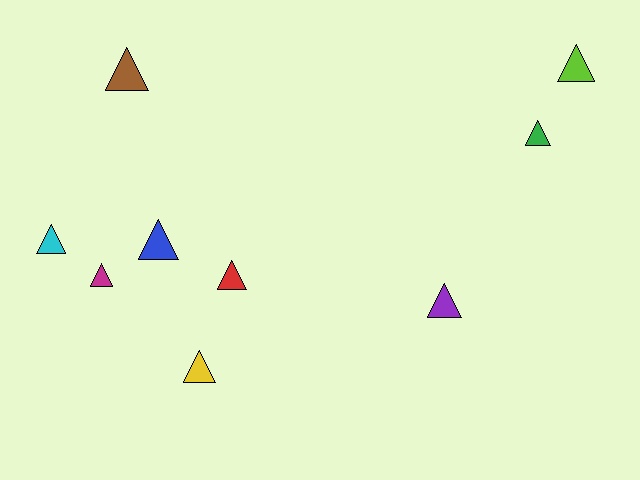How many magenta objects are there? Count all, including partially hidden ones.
There is 1 magenta object.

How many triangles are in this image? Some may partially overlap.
There are 9 triangles.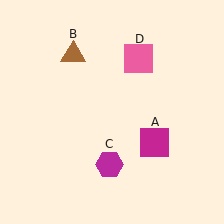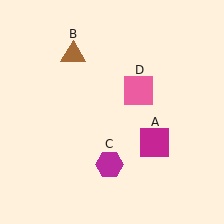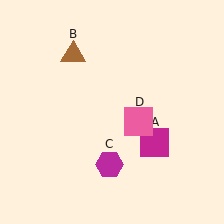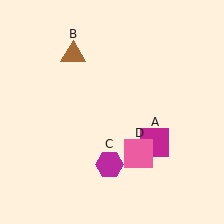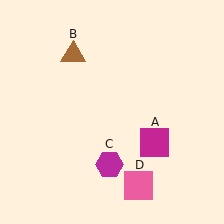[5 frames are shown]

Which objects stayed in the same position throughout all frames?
Magenta square (object A) and brown triangle (object B) and magenta hexagon (object C) remained stationary.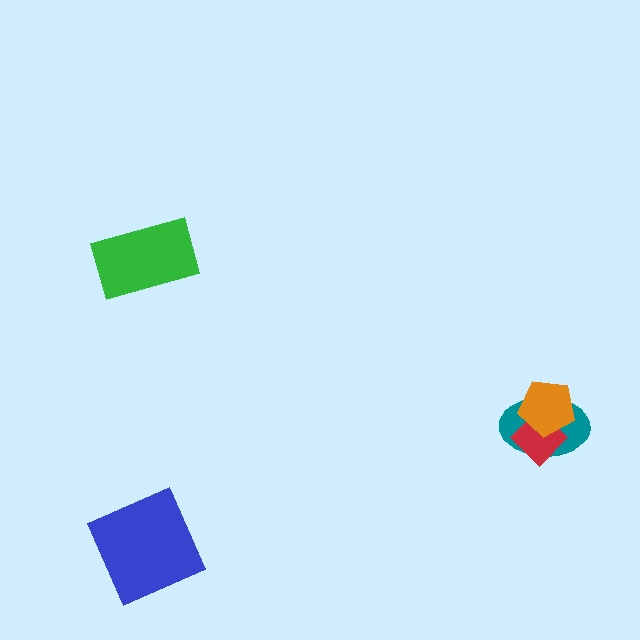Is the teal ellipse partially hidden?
Yes, it is partially covered by another shape.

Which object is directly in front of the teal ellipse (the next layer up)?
The red diamond is directly in front of the teal ellipse.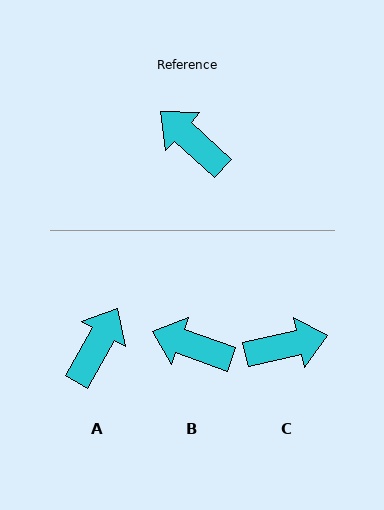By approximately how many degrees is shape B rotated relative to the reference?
Approximately 23 degrees counter-clockwise.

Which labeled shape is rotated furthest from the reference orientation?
C, about 125 degrees away.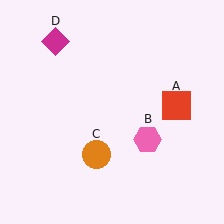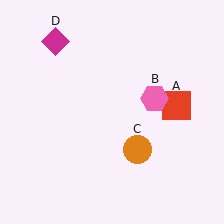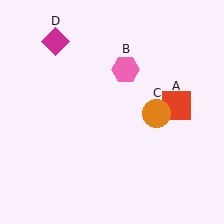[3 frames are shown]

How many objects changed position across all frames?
2 objects changed position: pink hexagon (object B), orange circle (object C).